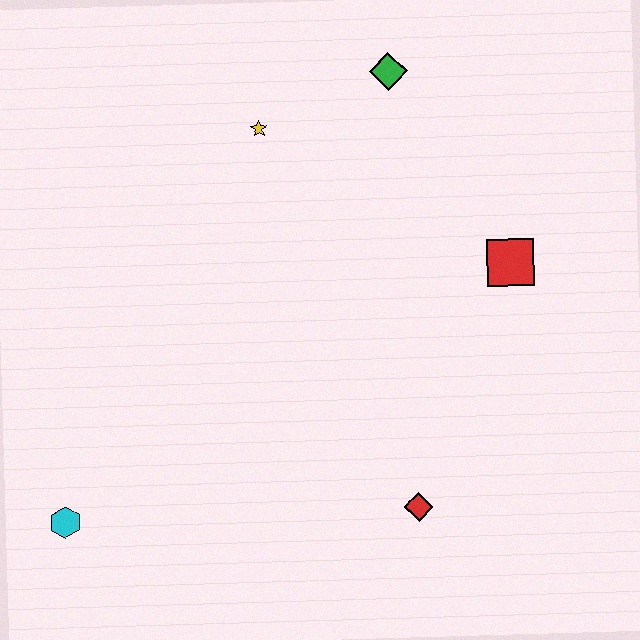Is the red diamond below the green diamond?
Yes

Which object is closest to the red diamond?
The red square is closest to the red diamond.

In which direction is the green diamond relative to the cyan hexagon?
The green diamond is above the cyan hexagon.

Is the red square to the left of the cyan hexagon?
No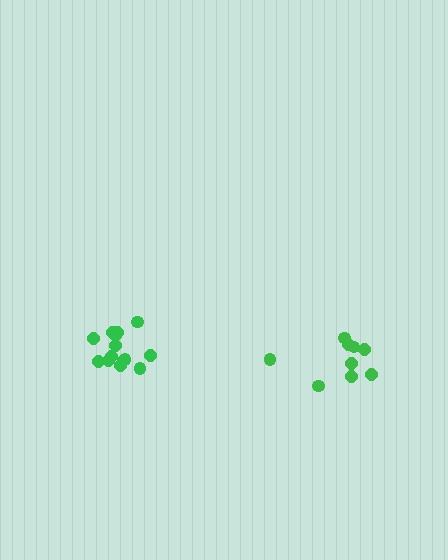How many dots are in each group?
Group 1: 9 dots, Group 2: 14 dots (23 total).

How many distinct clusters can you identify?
There are 2 distinct clusters.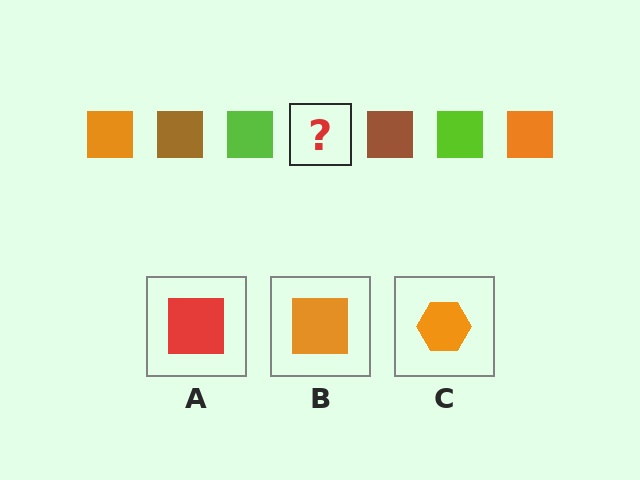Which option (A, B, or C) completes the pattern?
B.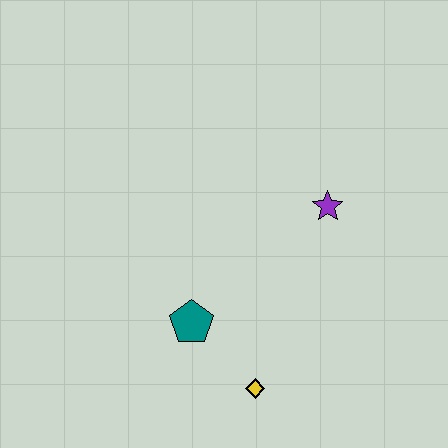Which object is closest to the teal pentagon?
The yellow diamond is closest to the teal pentagon.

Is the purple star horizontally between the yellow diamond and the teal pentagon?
No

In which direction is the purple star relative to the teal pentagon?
The purple star is to the right of the teal pentagon.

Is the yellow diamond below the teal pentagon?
Yes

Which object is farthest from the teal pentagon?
The purple star is farthest from the teal pentagon.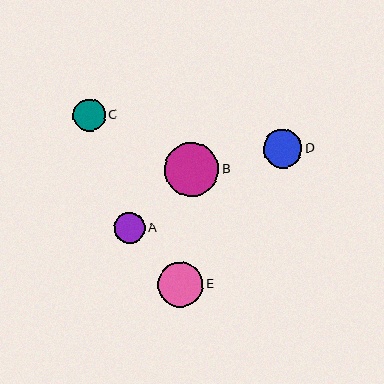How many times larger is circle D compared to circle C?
Circle D is approximately 1.2 times the size of circle C.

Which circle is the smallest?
Circle A is the smallest with a size of approximately 31 pixels.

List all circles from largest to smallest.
From largest to smallest: B, E, D, C, A.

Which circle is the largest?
Circle B is the largest with a size of approximately 54 pixels.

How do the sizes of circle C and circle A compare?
Circle C and circle A are approximately the same size.